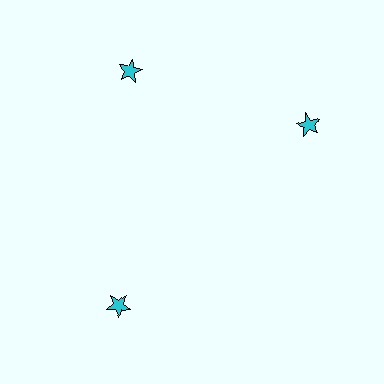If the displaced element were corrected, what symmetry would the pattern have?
It would have 3-fold rotational symmetry — the pattern would map onto itself every 120 degrees.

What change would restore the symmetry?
The symmetry would be restored by rotating it back into even spacing with its neighbors so that all 3 stars sit at equal angles and equal distance from the center.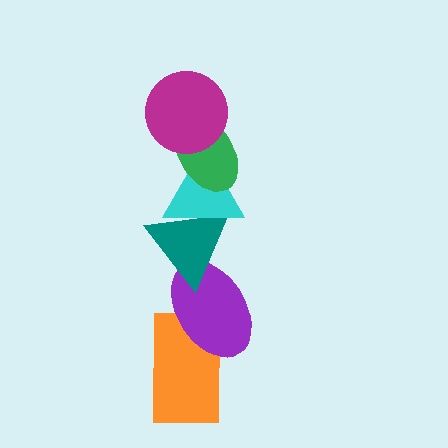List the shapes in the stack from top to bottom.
From top to bottom: the magenta circle, the green ellipse, the cyan triangle, the teal triangle, the purple ellipse, the orange rectangle.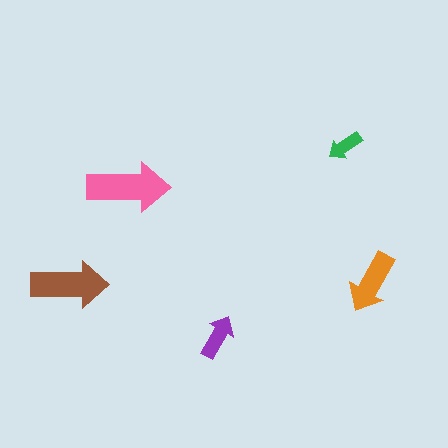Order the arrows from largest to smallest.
the pink one, the brown one, the orange one, the purple one, the green one.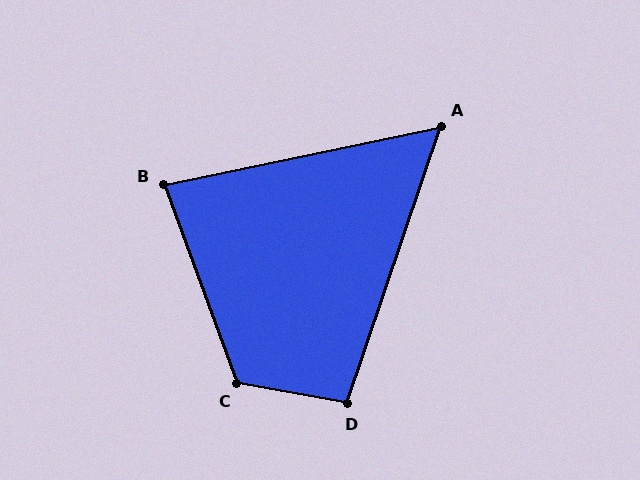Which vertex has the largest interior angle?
C, at approximately 120 degrees.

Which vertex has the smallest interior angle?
A, at approximately 60 degrees.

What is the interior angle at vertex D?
Approximately 98 degrees (obtuse).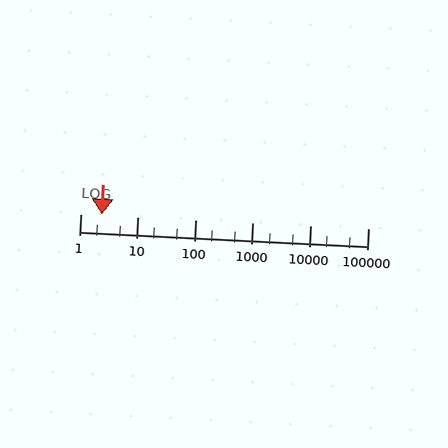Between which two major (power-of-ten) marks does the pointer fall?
The pointer is between 1 and 10.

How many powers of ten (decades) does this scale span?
The scale spans 5 decades, from 1 to 100000.